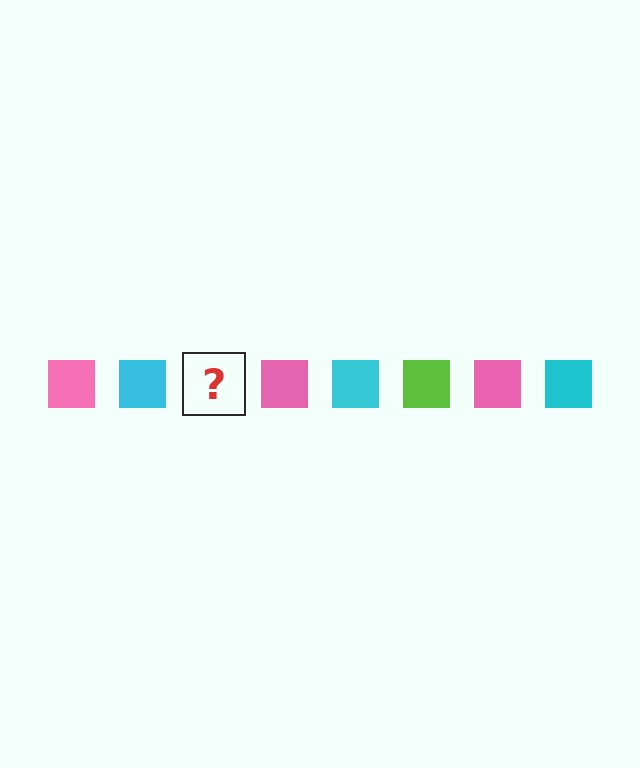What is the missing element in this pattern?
The missing element is a lime square.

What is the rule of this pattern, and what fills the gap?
The rule is that the pattern cycles through pink, cyan, lime squares. The gap should be filled with a lime square.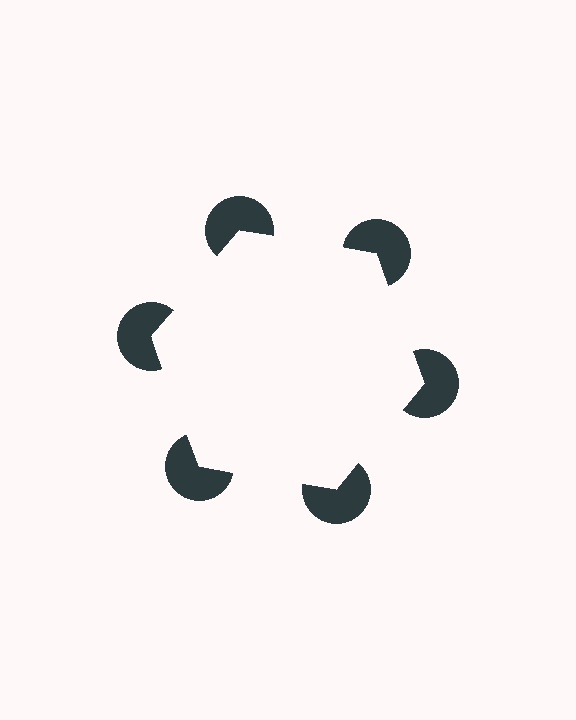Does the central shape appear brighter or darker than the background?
It typically appears slightly brighter than the background, even though no actual brightness change is drawn.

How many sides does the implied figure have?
6 sides.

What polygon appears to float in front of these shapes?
An illusory hexagon — its edges are inferred from the aligned wedge cuts in the pac-man discs, not physically drawn.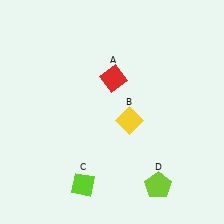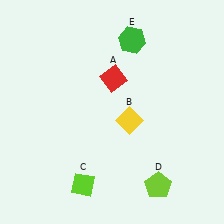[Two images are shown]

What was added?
A green hexagon (E) was added in Image 2.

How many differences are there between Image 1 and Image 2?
There is 1 difference between the two images.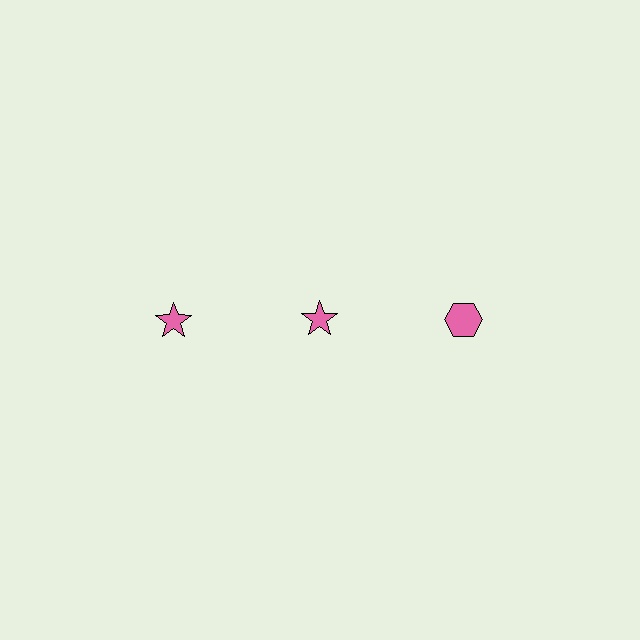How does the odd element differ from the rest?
It has a different shape: hexagon instead of star.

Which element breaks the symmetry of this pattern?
The pink hexagon in the top row, center column breaks the symmetry. All other shapes are pink stars.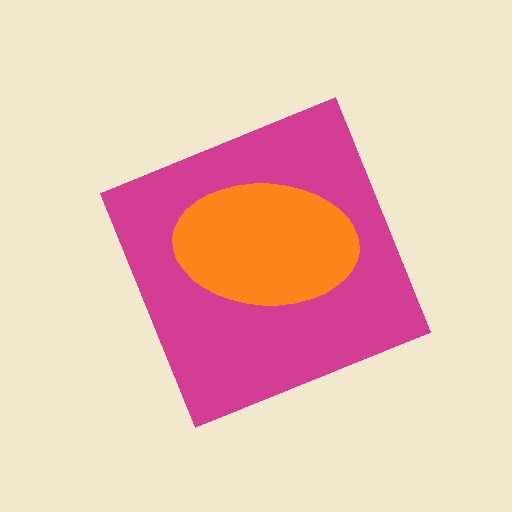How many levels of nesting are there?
2.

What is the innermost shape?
The orange ellipse.